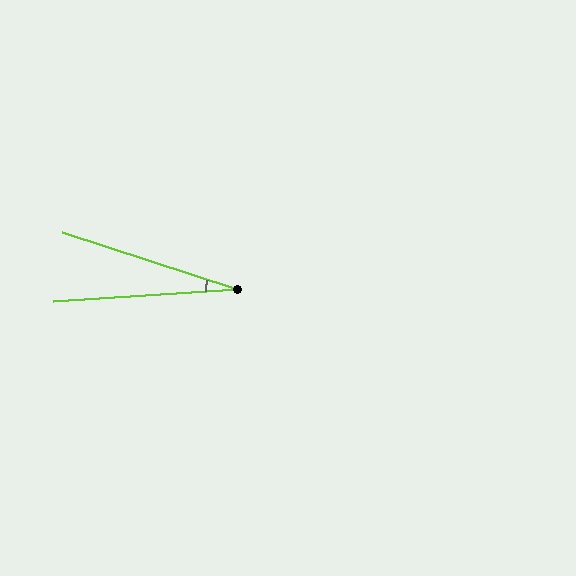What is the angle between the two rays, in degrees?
Approximately 22 degrees.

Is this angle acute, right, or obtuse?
It is acute.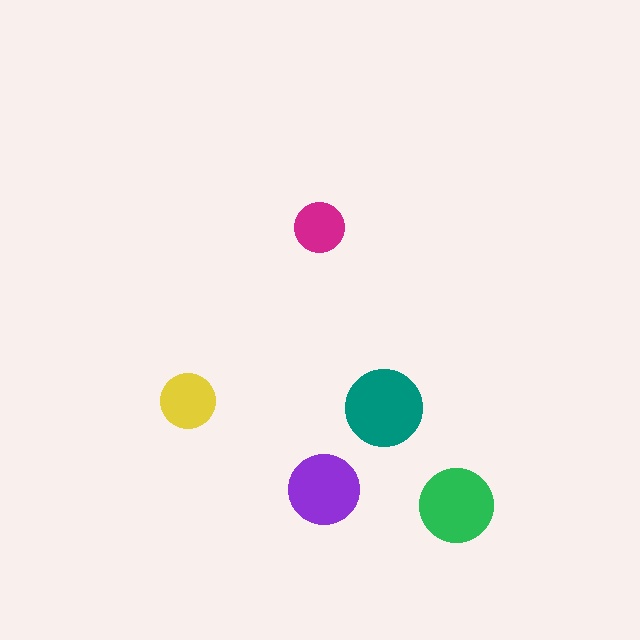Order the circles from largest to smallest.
the teal one, the green one, the purple one, the yellow one, the magenta one.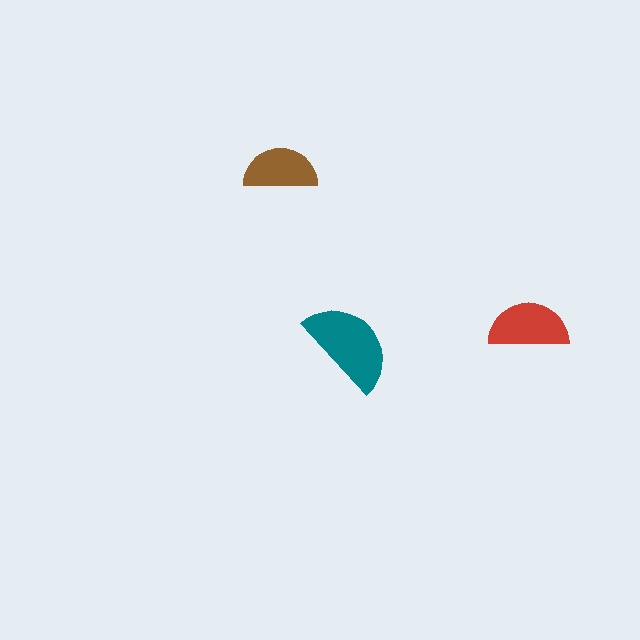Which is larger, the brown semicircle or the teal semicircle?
The teal one.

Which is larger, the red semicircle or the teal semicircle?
The teal one.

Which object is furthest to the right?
The red semicircle is rightmost.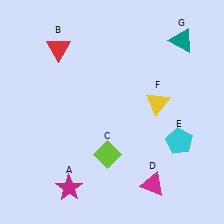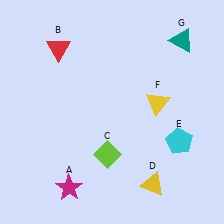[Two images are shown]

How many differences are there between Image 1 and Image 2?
There is 1 difference between the two images.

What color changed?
The triangle (D) changed from magenta in Image 1 to yellow in Image 2.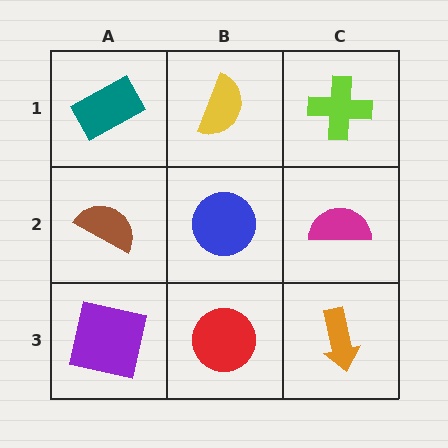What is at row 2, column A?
A brown semicircle.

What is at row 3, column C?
An orange arrow.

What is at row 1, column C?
A lime cross.